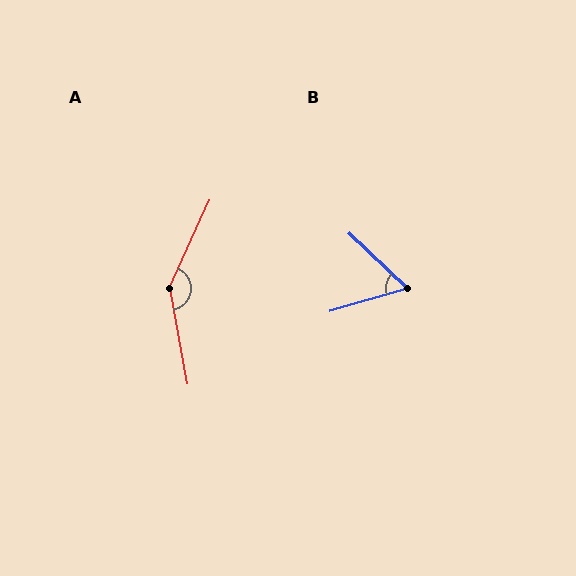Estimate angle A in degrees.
Approximately 145 degrees.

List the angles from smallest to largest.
B (60°), A (145°).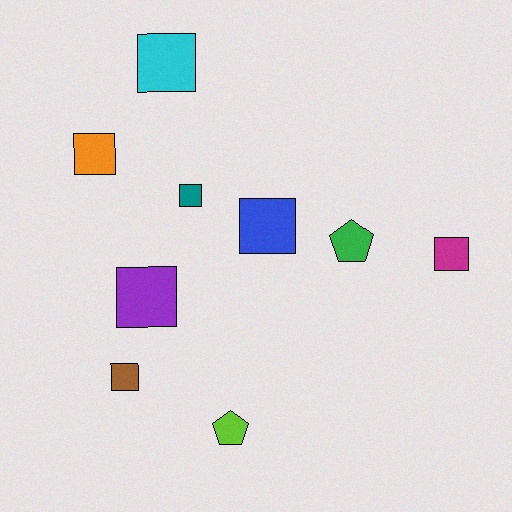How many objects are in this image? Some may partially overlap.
There are 9 objects.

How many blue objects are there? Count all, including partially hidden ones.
There is 1 blue object.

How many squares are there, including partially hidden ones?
There are 7 squares.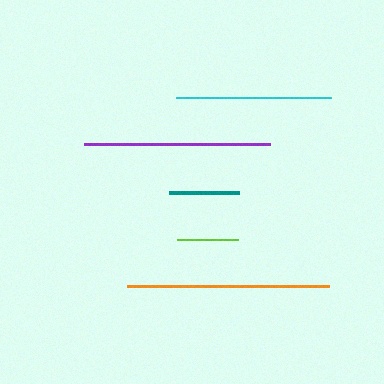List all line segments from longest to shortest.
From longest to shortest: orange, purple, cyan, teal, lime.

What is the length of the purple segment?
The purple segment is approximately 186 pixels long.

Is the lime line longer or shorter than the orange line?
The orange line is longer than the lime line.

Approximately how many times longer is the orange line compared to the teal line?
The orange line is approximately 2.9 times the length of the teal line.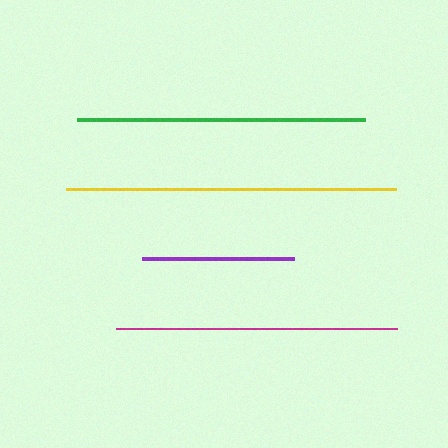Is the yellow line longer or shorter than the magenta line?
The yellow line is longer than the magenta line.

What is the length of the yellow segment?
The yellow segment is approximately 330 pixels long.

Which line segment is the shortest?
The purple line is the shortest at approximately 152 pixels.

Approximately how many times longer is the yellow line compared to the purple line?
The yellow line is approximately 2.2 times the length of the purple line.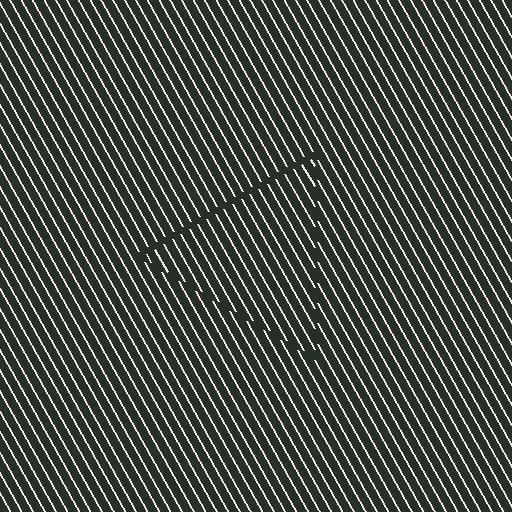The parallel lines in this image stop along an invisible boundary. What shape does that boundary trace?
An illusory triangle. The interior of the shape contains the same grating, shifted by half a period — the contour is defined by the phase discontinuity where line-ends from the inner and outer gratings abut.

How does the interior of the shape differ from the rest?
The interior of the shape contains the same grating, shifted by half a period — the contour is defined by the phase discontinuity where line-ends from the inner and outer gratings abut.